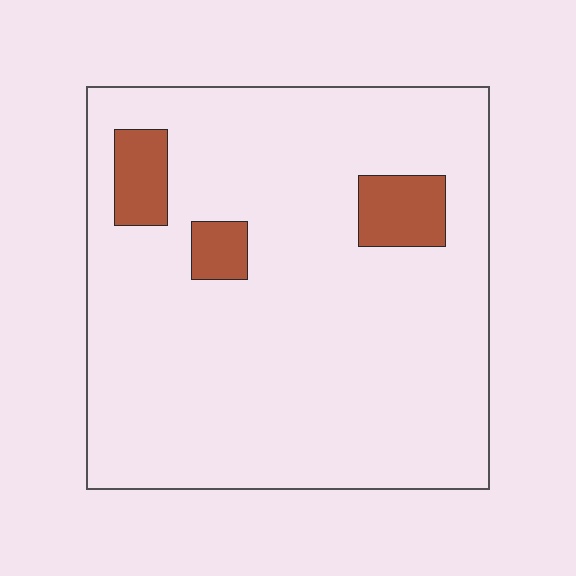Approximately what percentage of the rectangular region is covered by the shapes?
Approximately 10%.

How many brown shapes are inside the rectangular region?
3.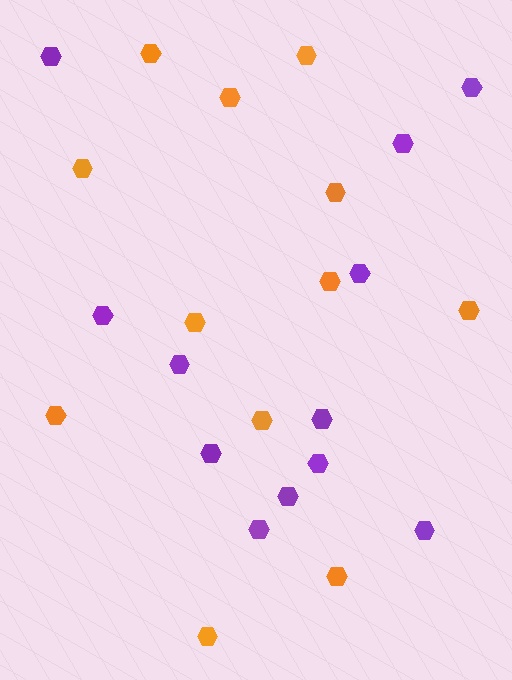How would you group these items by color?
There are 2 groups: one group of orange hexagons (12) and one group of purple hexagons (12).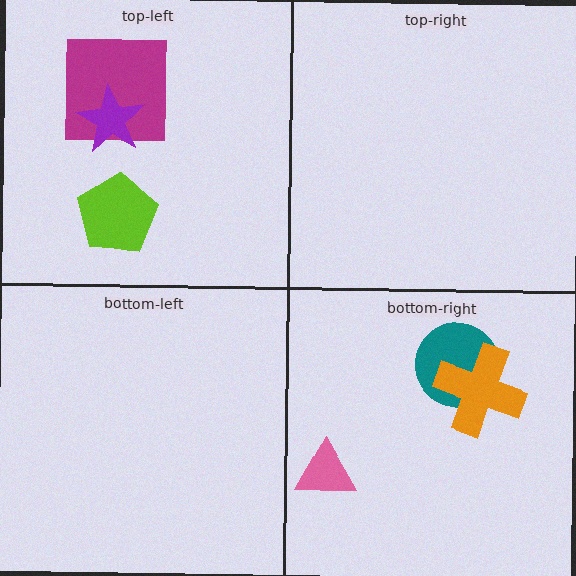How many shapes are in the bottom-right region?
3.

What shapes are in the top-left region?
The magenta square, the purple star, the lime pentagon.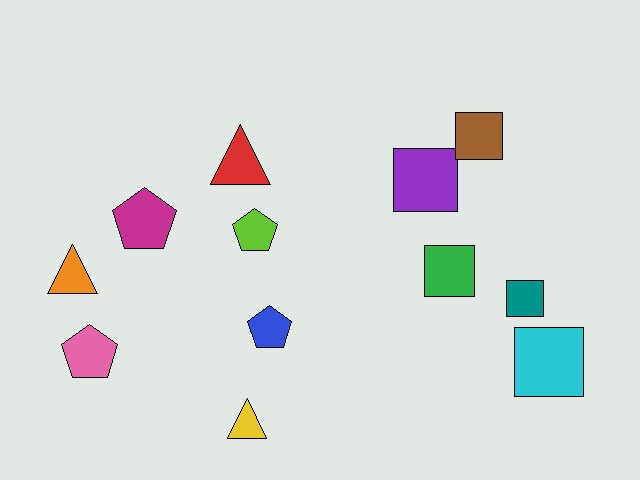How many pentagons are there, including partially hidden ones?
There are 4 pentagons.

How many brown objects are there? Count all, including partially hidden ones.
There is 1 brown object.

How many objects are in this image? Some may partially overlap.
There are 12 objects.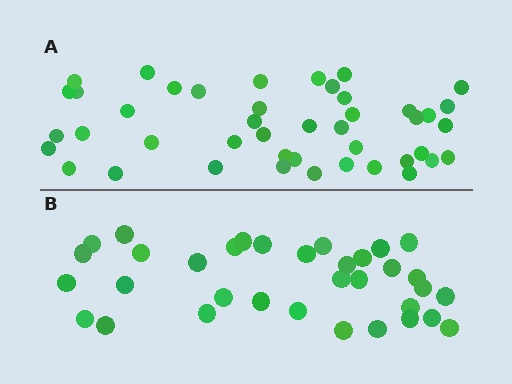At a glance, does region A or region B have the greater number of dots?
Region A (the top region) has more dots.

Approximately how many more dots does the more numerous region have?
Region A has roughly 10 or so more dots than region B.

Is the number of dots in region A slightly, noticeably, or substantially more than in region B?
Region A has noticeably more, but not dramatically so. The ratio is roughly 1.3 to 1.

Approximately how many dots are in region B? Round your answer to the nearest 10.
About 30 dots. (The exact count is 34, which rounds to 30.)